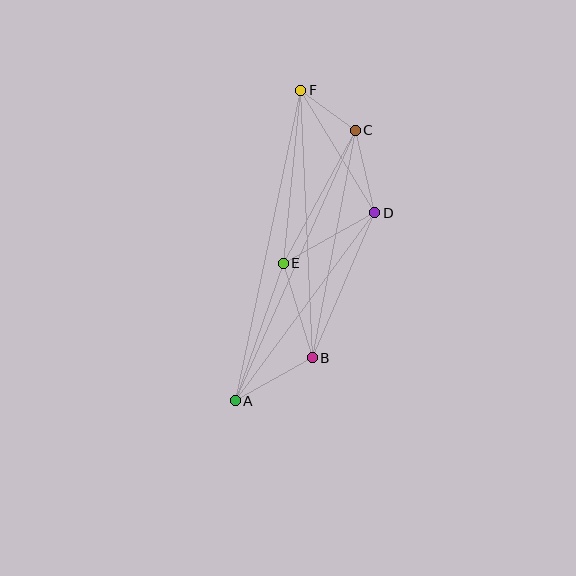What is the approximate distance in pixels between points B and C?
The distance between B and C is approximately 232 pixels.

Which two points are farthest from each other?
Points A and F are farthest from each other.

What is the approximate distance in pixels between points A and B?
The distance between A and B is approximately 89 pixels.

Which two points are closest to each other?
Points C and F are closest to each other.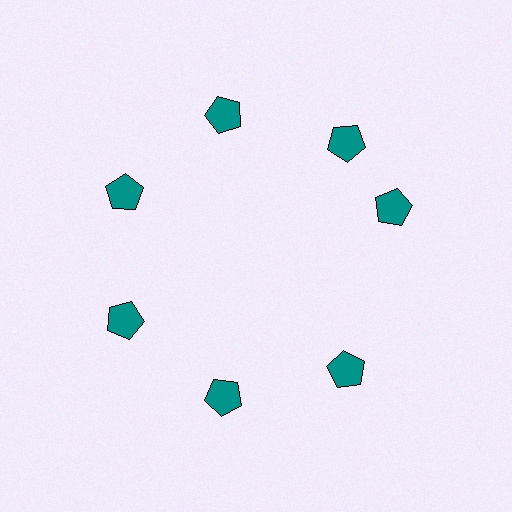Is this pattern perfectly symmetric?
No. The 7 teal pentagons are arranged in a ring, but one element near the 3 o'clock position is rotated out of alignment along the ring, breaking the 7-fold rotational symmetry.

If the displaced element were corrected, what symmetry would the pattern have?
It would have 7-fold rotational symmetry — the pattern would map onto itself every 51 degrees.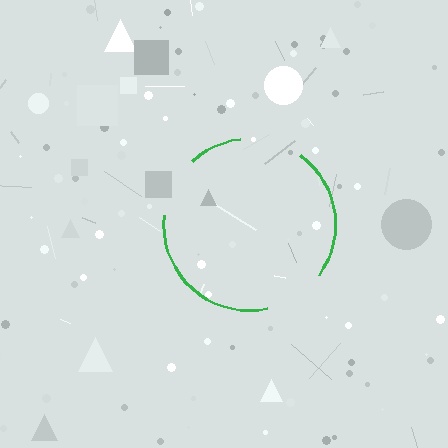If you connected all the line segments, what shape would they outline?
They would outline a circle.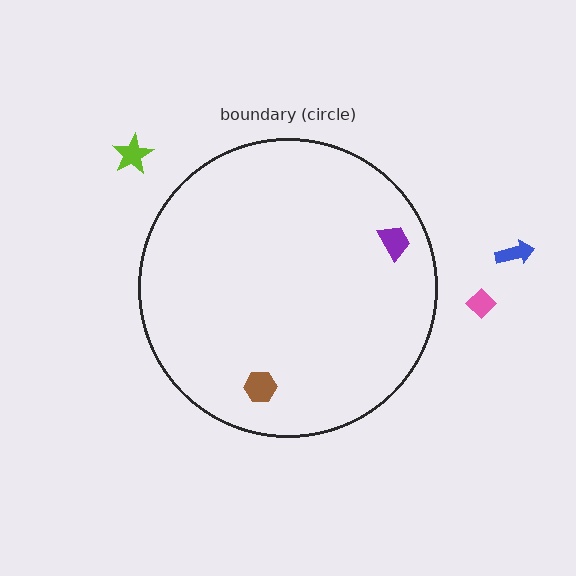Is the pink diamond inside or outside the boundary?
Outside.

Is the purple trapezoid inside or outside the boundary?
Inside.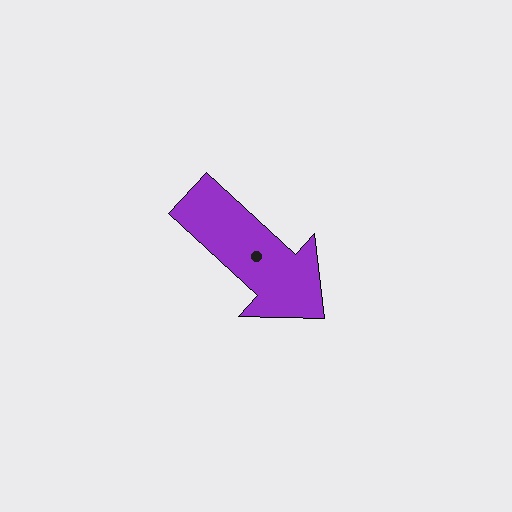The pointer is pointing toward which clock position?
Roughly 4 o'clock.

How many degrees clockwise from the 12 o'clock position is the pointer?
Approximately 132 degrees.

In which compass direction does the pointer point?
Southeast.